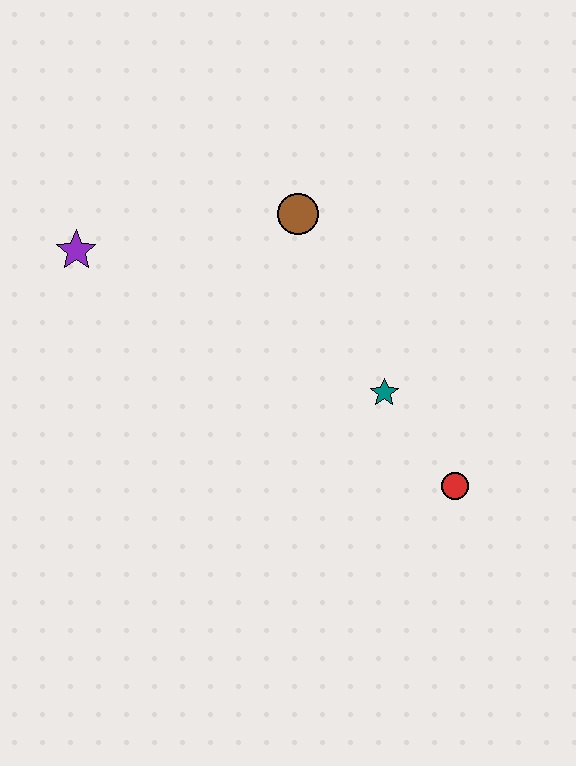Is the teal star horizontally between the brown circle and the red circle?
Yes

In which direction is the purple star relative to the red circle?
The purple star is to the left of the red circle.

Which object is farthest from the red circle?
The purple star is farthest from the red circle.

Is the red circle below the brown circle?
Yes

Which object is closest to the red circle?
The teal star is closest to the red circle.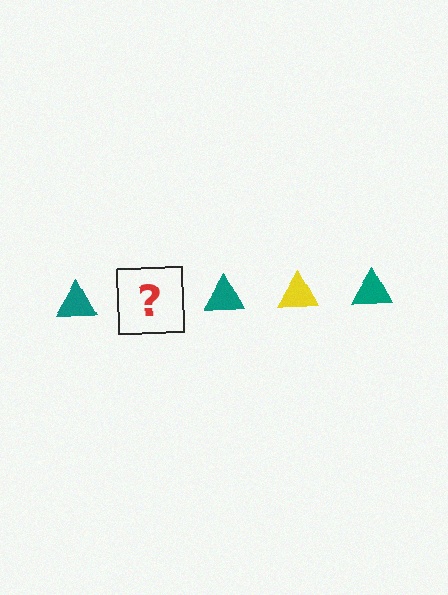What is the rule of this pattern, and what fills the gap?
The rule is that the pattern cycles through teal, yellow triangles. The gap should be filled with a yellow triangle.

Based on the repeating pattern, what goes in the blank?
The blank should be a yellow triangle.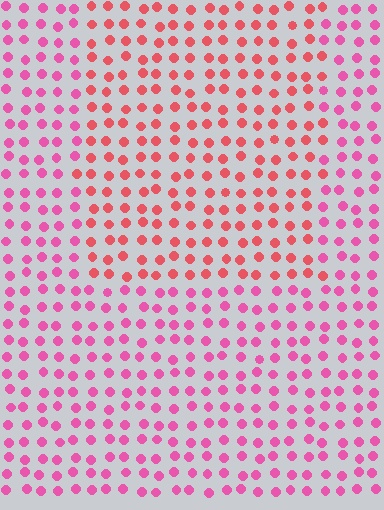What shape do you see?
I see a rectangle.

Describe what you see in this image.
The image is filled with small pink elements in a uniform arrangement. A rectangle-shaped region is visible where the elements are tinted to a slightly different hue, forming a subtle color boundary.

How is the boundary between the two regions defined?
The boundary is defined purely by a slight shift in hue (about 30 degrees). Spacing, size, and orientation are identical on both sides.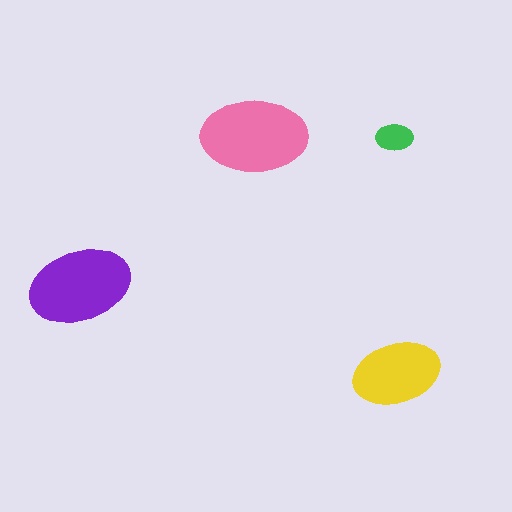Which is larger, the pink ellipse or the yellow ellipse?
The pink one.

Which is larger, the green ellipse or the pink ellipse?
The pink one.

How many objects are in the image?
There are 4 objects in the image.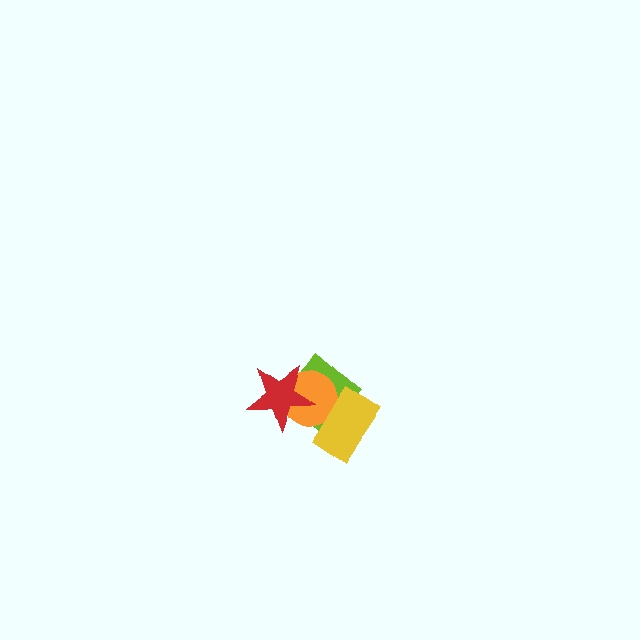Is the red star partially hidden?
No, no other shape covers it.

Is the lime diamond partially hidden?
Yes, it is partially covered by another shape.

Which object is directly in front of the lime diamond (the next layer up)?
The orange circle is directly in front of the lime diamond.